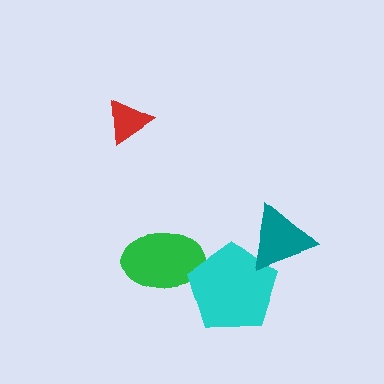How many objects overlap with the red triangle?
0 objects overlap with the red triangle.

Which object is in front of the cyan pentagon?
The teal triangle is in front of the cyan pentagon.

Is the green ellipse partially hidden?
Yes, it is partially covered by another shape.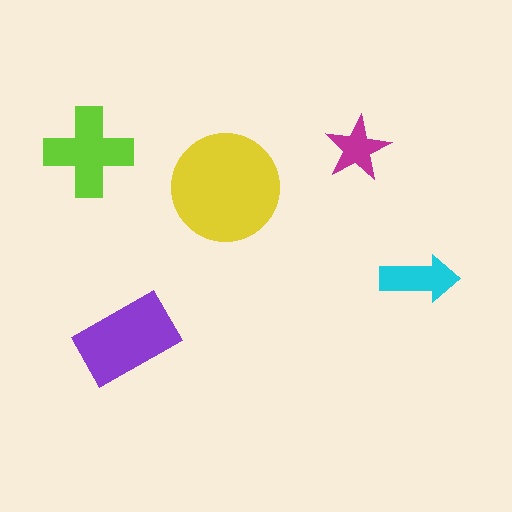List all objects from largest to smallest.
The yellow circle, the purple rectangle, the lime cross, the cyan arrow, the magenta star.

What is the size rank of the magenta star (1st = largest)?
5th.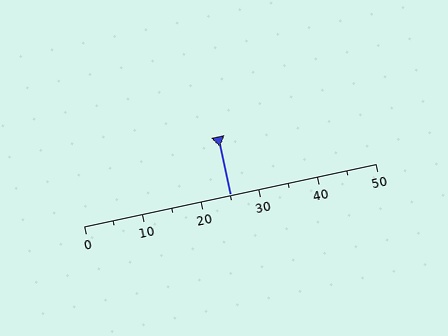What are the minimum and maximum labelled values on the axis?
The axis runs from 0 to 50.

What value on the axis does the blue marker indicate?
The marker indicates approximately 25.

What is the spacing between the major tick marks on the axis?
The major ticks are spaced 10 apart.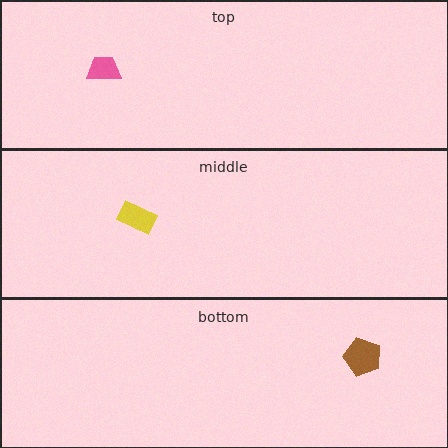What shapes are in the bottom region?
The brown pentagon.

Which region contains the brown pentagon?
The bottom region.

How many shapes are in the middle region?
1.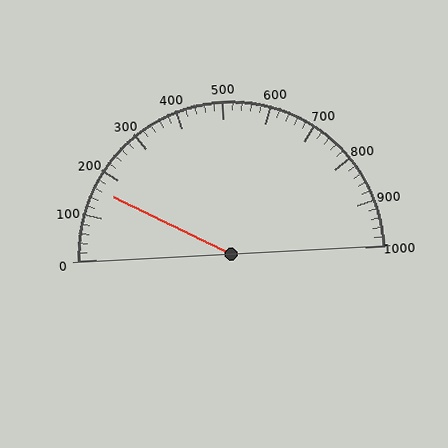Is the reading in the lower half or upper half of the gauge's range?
The reading is in the lower half of the range (0 to 1000).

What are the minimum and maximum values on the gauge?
The gauge ranges from 0 to 1000.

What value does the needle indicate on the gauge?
The needle indicates approximately 160.